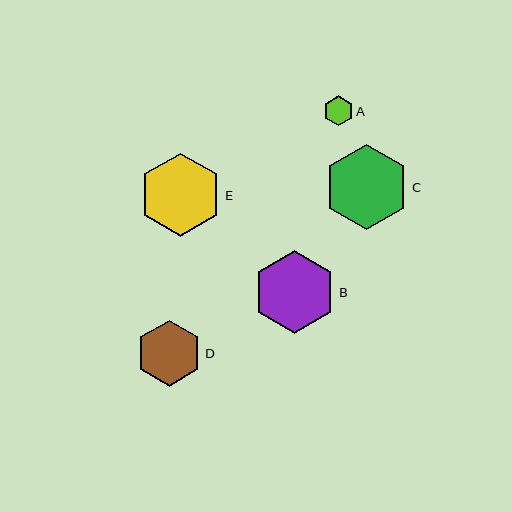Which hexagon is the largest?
Hexagon C is the largest with a size of approximately 86 pixels.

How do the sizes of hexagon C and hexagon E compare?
Hexagon C and hexagon E are approximately the same size.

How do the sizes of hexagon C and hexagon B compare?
Hexagon C and hexagon B are approximately the same size.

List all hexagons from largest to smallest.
From largest to smallest: C, E, B, D, A.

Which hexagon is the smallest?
Hexagon A is the smallest with a size of approximately 30 pixels.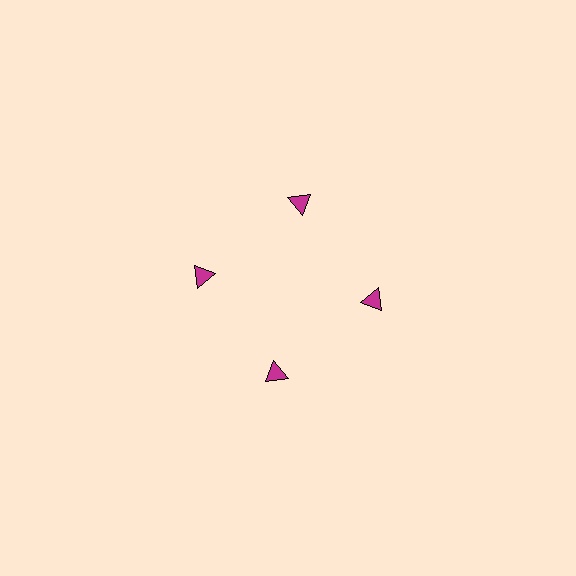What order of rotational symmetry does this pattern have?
This pattern has 4-fold rotational symmetry.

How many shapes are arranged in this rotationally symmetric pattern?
There are 4 shapes, arranged in 4 groups of 1.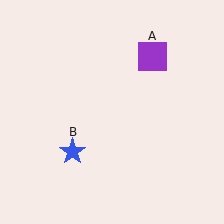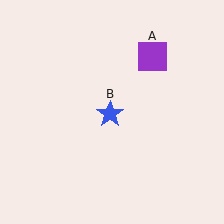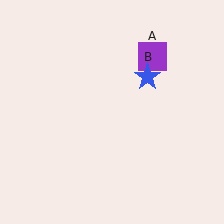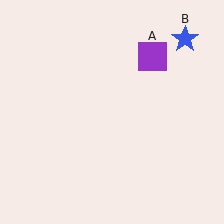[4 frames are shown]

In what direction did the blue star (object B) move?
The blue star (object B) moved up and to the right.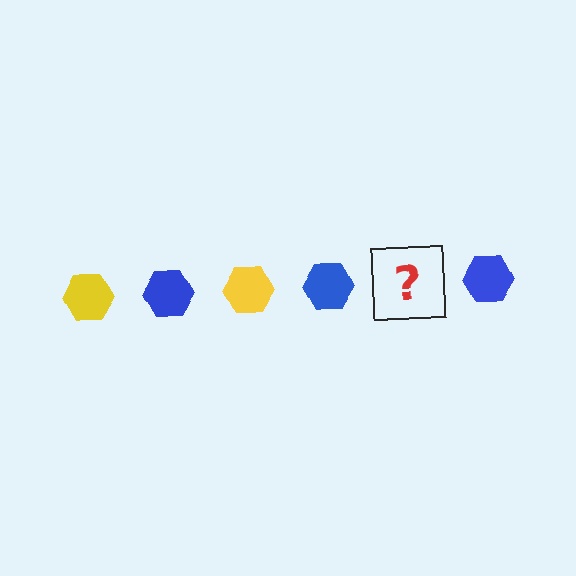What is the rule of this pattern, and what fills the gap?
The rule is that the pattern cycles through yellow, blue hexagons. The gap should be filled with a yellow hexagon.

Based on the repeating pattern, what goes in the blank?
The blank should be a yellow hexagon.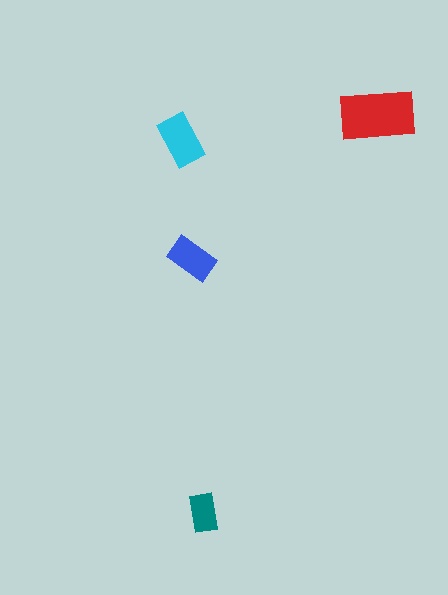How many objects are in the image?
There are 4 objects in the image.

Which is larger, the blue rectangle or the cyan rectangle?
The cyan one.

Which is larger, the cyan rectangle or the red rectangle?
The red one.